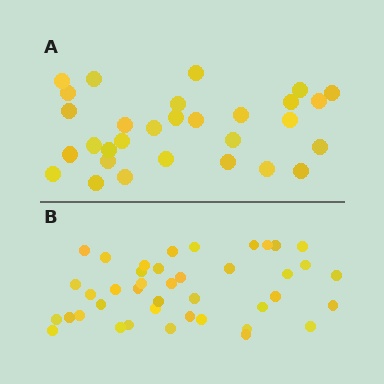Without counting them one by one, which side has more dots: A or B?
Region B (the bottom region) has more dots.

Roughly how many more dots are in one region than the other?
Region B has roughly 12 or so more dots than region A.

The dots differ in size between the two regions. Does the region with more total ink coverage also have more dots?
No. Region A has more total ink coverage because its dots are larger, but region B actually contains more individual dots. Total area can be misleading — the number of items is what matters here.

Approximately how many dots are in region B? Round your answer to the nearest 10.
About 40 dots. (The exact count is 41, which rounds to 40.)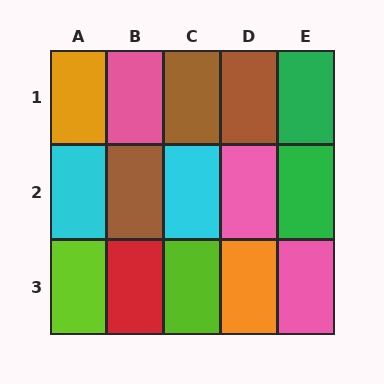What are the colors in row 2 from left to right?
Cyan, brown, cyan, pink, green.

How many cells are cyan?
2 cells are cyan.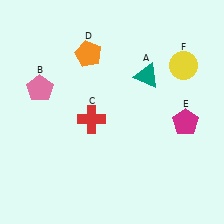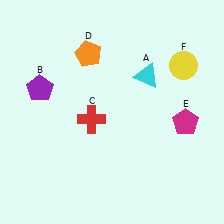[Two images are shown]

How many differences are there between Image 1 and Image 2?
There are 2 differences between the two images.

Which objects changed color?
A changed from teal to cyan. B changed from pink to purple.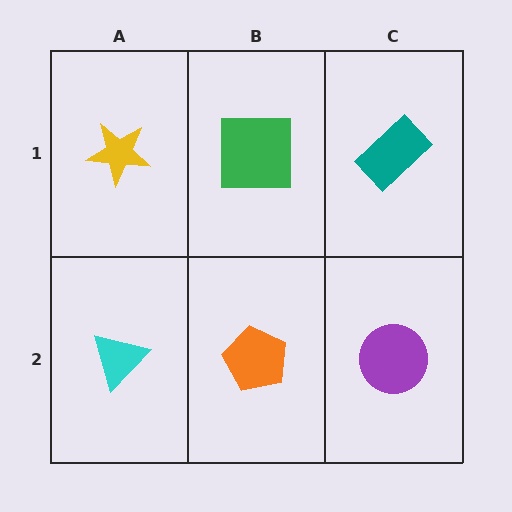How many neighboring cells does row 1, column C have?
2.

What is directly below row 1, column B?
An orange pentagon.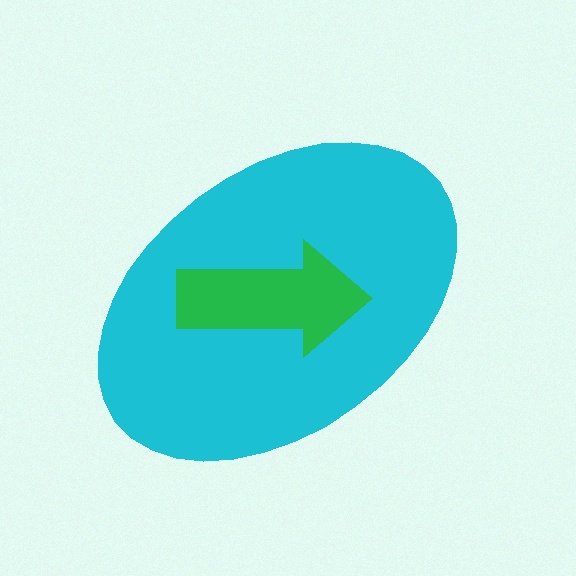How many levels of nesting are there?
2.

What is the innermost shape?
The green arrow.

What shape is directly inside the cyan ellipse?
The green arrow.